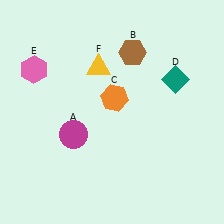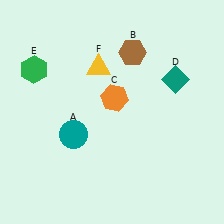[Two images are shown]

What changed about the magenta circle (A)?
In Image 1, A is magenta. In Image 2, it changed to teal.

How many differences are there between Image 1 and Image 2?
There are 2 differences between the two images.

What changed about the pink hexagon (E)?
In Image 1, E is pink. In Image 2, it changed to green.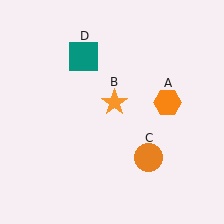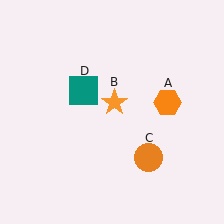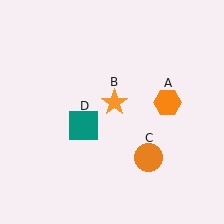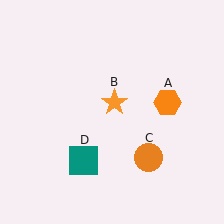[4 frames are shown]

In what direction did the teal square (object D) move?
The teal square (object D) moved down.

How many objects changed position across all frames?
1 object changed position: teal square (object D).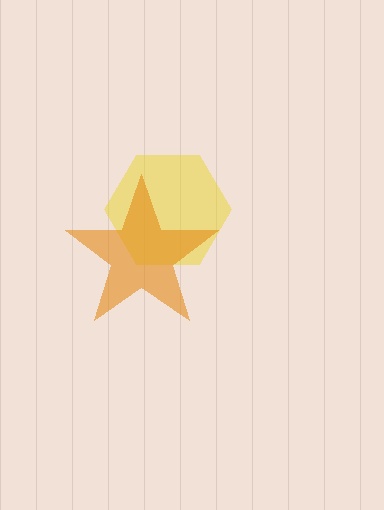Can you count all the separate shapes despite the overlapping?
Yes, there are 2 separate shapes.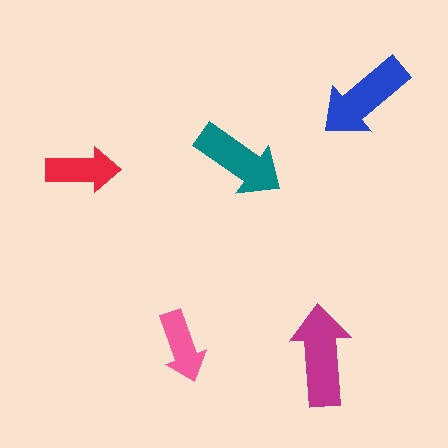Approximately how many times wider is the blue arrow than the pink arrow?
About 1.5 times wider.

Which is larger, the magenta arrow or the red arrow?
The magenta one.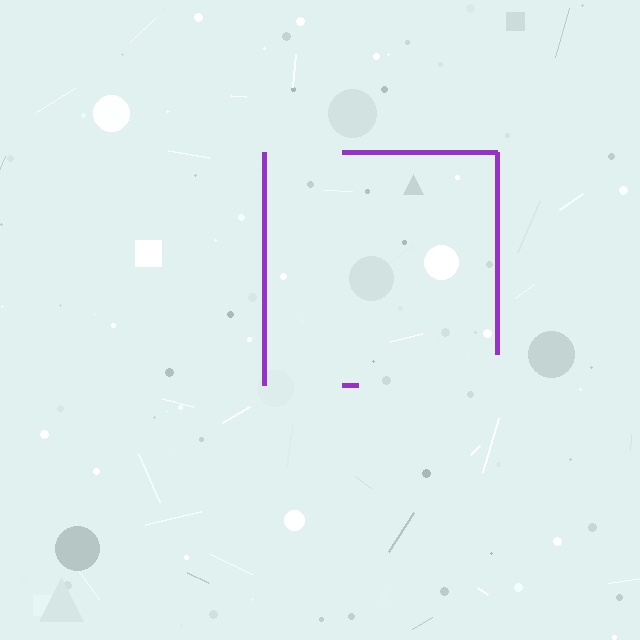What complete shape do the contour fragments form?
The contour fragments form a square.